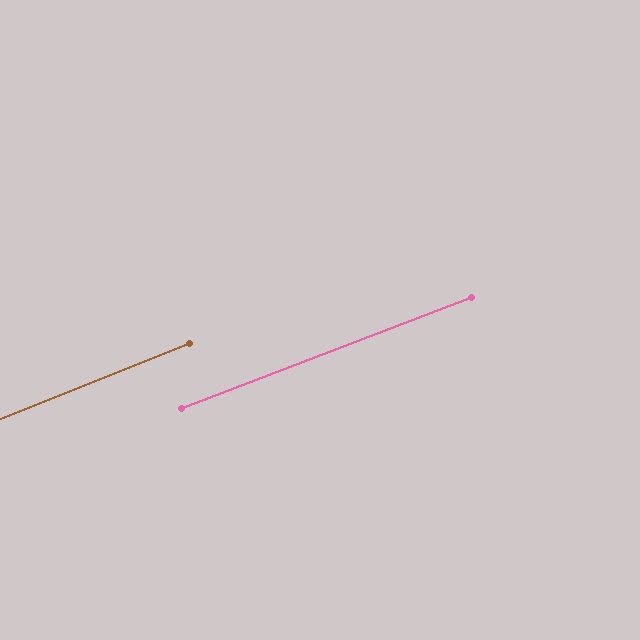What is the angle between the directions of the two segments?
Approximately 1 degree.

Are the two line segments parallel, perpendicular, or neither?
Parallel — their directions differ by only 0.7°.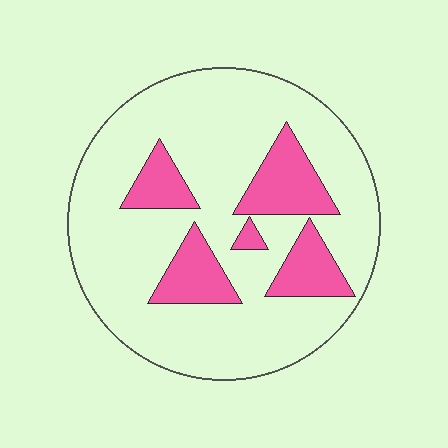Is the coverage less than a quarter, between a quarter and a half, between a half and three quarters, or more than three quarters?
Less than a quarter.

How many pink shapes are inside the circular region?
5.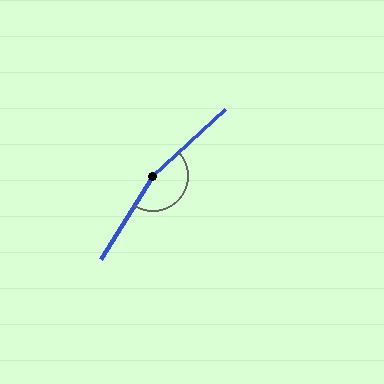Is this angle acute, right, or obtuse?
It is obtuse.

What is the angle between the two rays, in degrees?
Approximately 164 degrees.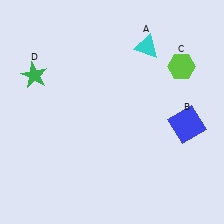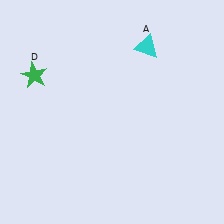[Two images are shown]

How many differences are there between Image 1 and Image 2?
There are 2 differences between the two images.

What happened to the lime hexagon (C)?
The lime hexagon (C) was removed in Image 2. It was in the top-right area of Image 1.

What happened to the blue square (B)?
The blue square (B) was removed in Image 2. It was in the bottom-right area of Image 1.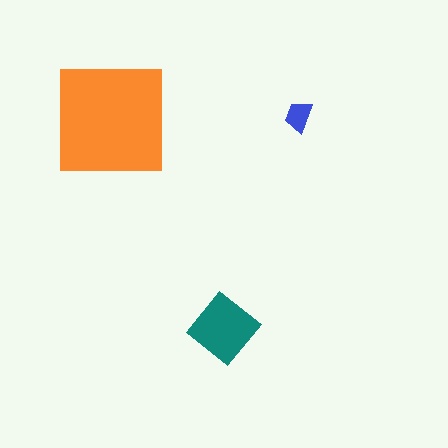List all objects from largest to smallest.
The orange square, the teal diamond, the blue trapezoid.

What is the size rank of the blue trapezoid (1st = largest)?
3rd.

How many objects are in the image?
There are 3 objects in the image.